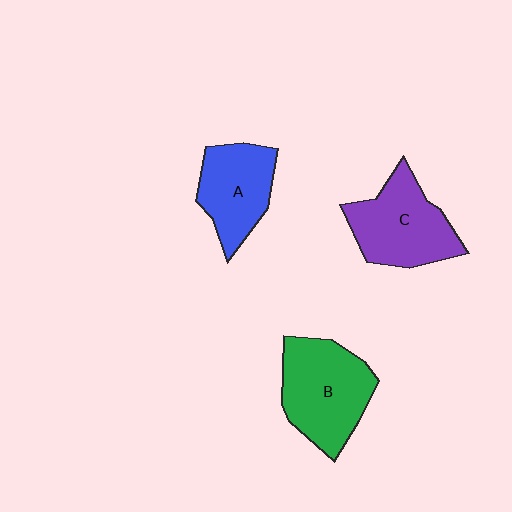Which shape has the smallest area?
Shape A (blue).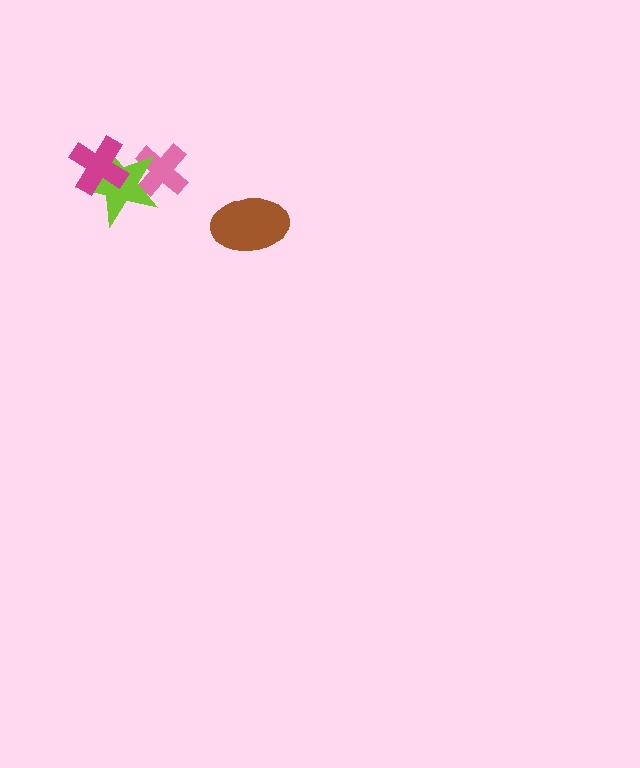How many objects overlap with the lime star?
2 objects overlap with the lime star.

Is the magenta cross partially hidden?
No, no other shape covers it.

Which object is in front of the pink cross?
The lime star is in front of the pink cross.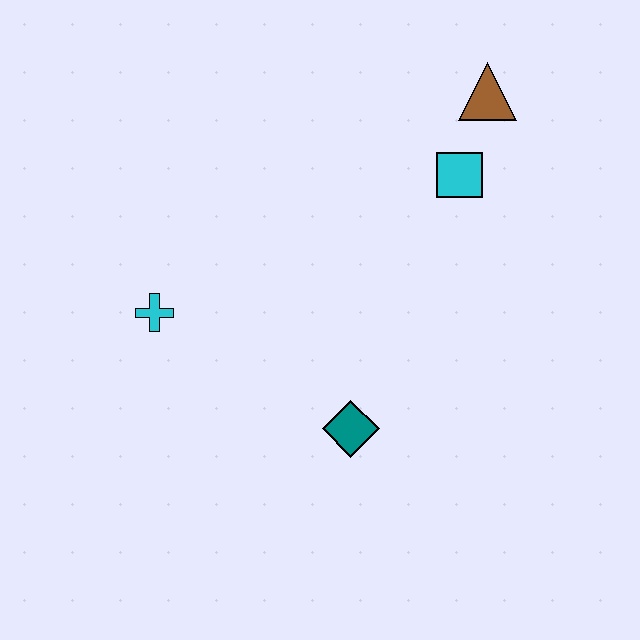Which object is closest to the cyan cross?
The teal diamond is closest to the cyan cross.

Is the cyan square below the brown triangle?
Yes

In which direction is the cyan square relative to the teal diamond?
The cyan square is above the teal diamond.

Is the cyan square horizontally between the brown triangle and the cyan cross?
Yes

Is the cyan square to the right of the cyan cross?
Yes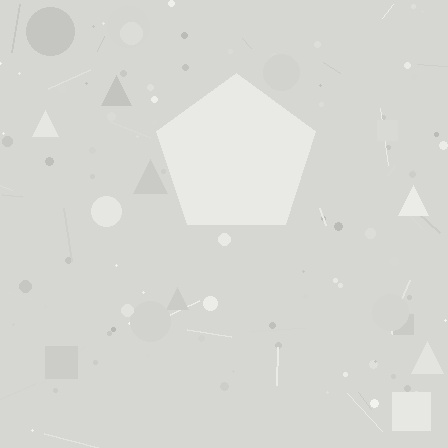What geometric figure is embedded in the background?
A pentagon is embedded in the background.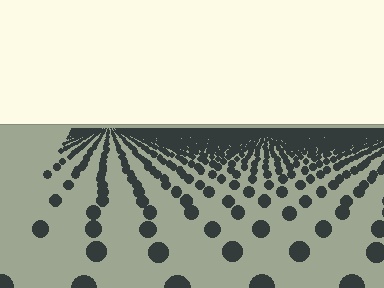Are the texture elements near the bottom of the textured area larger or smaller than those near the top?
Larger. Near the bottom, elements are closer to the viewer and appear at a bigger on-screen size.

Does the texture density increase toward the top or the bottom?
Density increases toward the top.